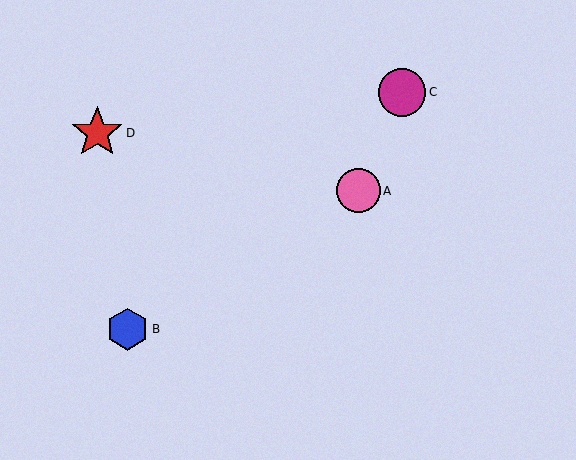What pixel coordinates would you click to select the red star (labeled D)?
Click at (97, 133) to select the red star D.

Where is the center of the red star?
The center of the red star is at (97, 133).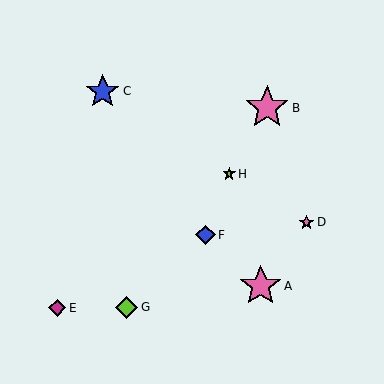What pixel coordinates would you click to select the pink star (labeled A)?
Click at (261, 286) to select the pink star A.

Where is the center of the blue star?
The center of the blue star is at (103, 91).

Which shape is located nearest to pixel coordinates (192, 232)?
The blue diamond (labeled F) at (205, 235) is nearest to that location.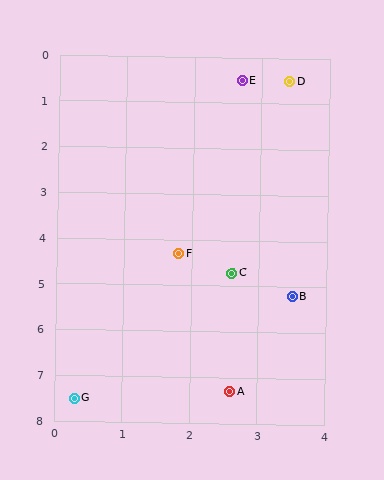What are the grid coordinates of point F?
Point F is at approximately (1.8, 4.3).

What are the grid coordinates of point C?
Point C is at approximately (2.6, 4.7).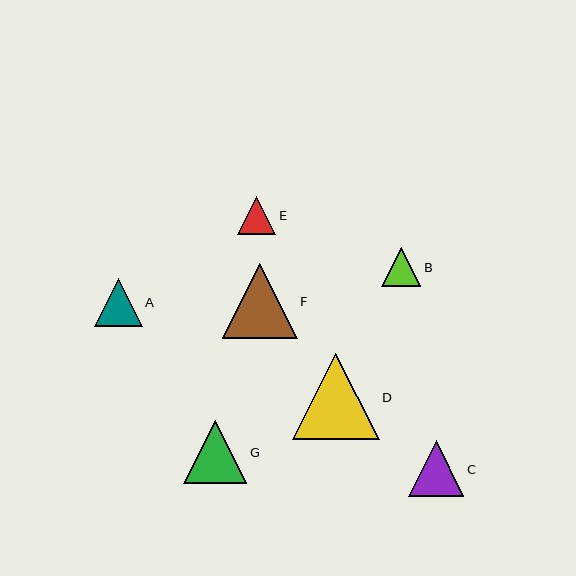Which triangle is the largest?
Triangle D is the largest with a size of approximately 86 pixels.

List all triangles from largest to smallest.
From largest to smallest: D, F, G, C, A, B, E.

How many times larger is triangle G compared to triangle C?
Triangle G is approximately 1.1 times the size of triangle C.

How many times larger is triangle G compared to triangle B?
Triangle G is approximately 1.6 times the size of triangle B.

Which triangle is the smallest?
Triangle E is the smallest with a size of approximately 38 pixels.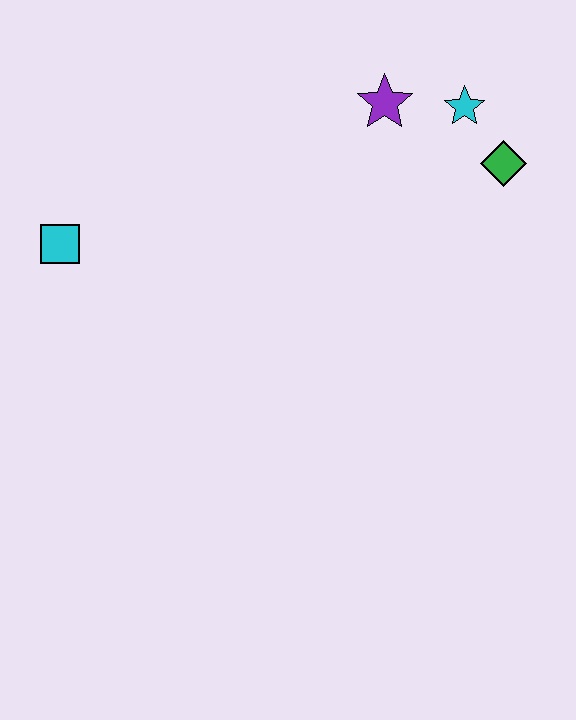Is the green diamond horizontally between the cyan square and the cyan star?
No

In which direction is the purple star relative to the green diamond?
The purple star is to the left of the green diamond.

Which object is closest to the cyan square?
The purple star is closest to the cyan square.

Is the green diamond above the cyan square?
Yes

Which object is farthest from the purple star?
The cyan square is farthest from the purple star.